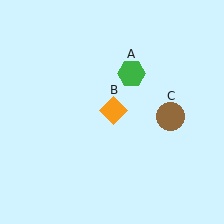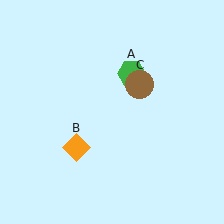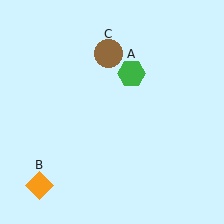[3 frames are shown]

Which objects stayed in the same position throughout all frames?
Green hexagon (object A) remained stationary.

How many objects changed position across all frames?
2 objects changed position: orange diamond (object B), brown circle (object C).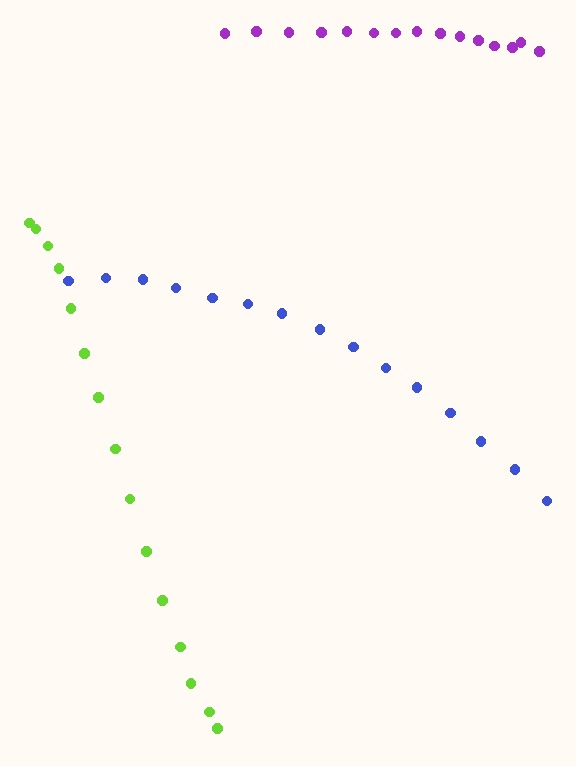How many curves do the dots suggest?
There are 3 distinct paths.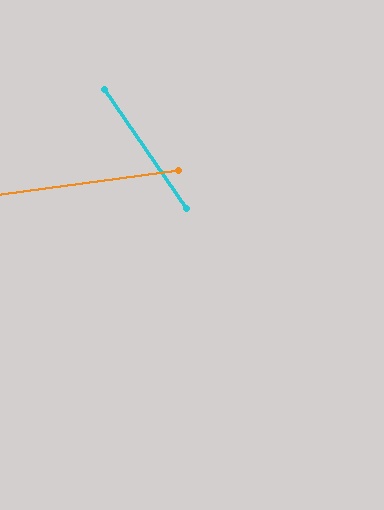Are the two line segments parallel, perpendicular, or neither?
Neither parallel nor perpendicular — they differ by about 63°.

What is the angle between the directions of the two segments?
Approximately 63 degrees.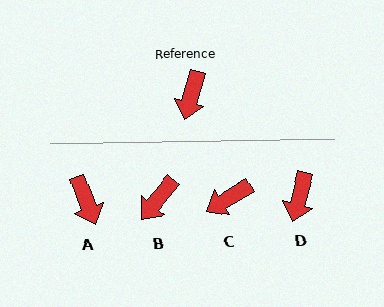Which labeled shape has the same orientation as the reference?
D.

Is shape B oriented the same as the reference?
No, it is off by about 25 degrees.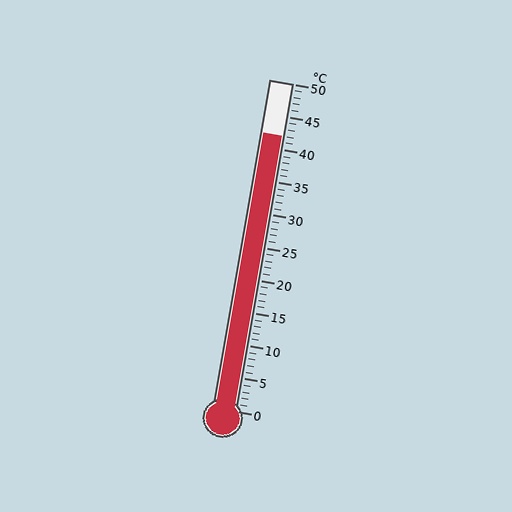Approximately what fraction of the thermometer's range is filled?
The thermometer is filled to approximately 85% of its range.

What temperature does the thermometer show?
The thermometer shows approximately 42°C.